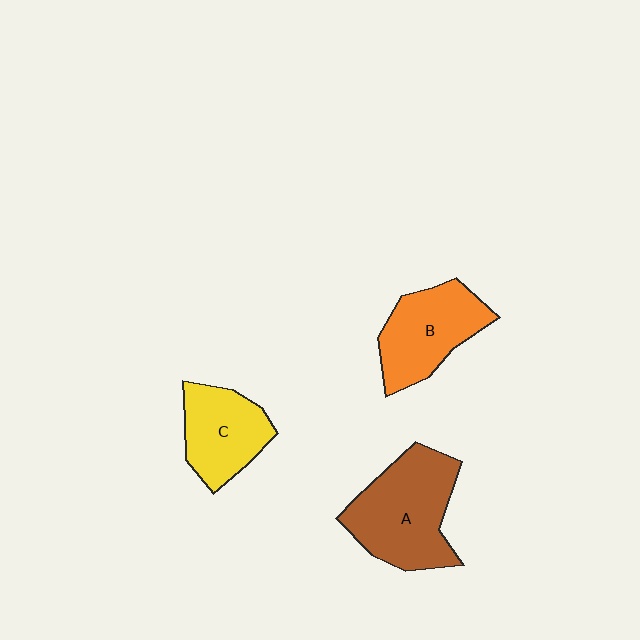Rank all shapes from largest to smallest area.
From largest to smallest: A (brown), B (orange), C (yellow).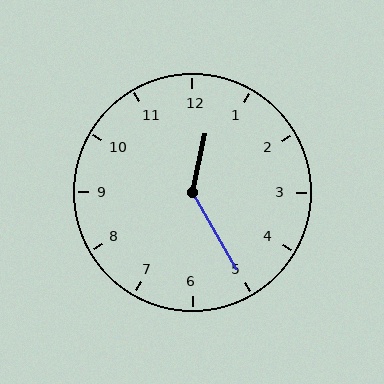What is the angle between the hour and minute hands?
Approximately 138 degrees.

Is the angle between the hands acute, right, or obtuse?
It is obtuse.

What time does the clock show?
12:25.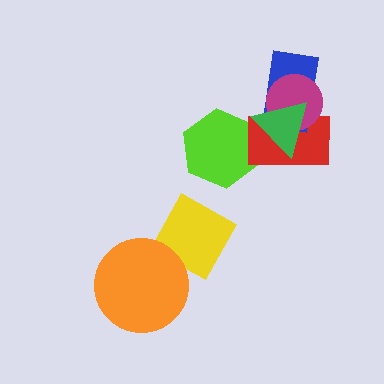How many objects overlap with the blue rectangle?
3 objects overlap with the blue rectangle.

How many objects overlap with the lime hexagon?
2 objects overlap with the lime hexagon.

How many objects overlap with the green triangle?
4 objects overlap with the green triangle.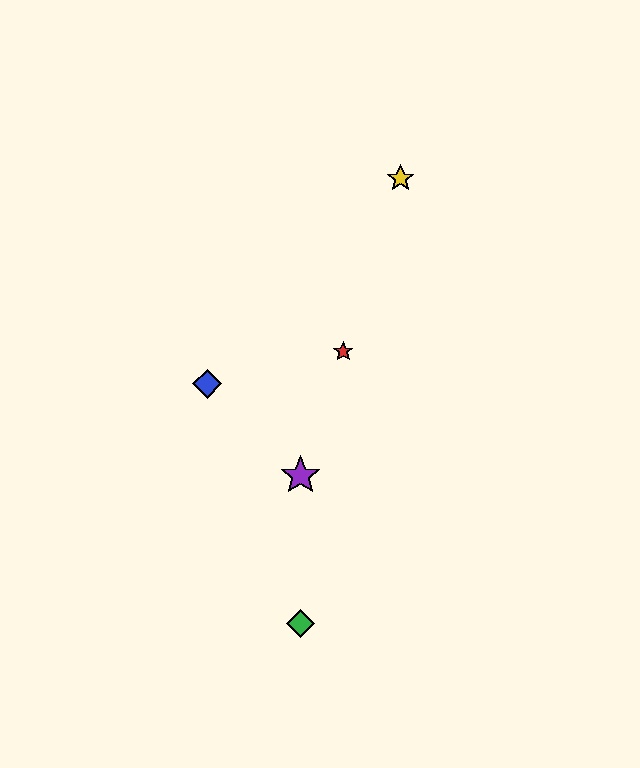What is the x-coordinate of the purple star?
The purple star is at x≈301.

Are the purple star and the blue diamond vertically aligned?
No, the purple star is at x≈301 and the blue diamond is at x≈207.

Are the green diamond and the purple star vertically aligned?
Yes, both are at x≈301.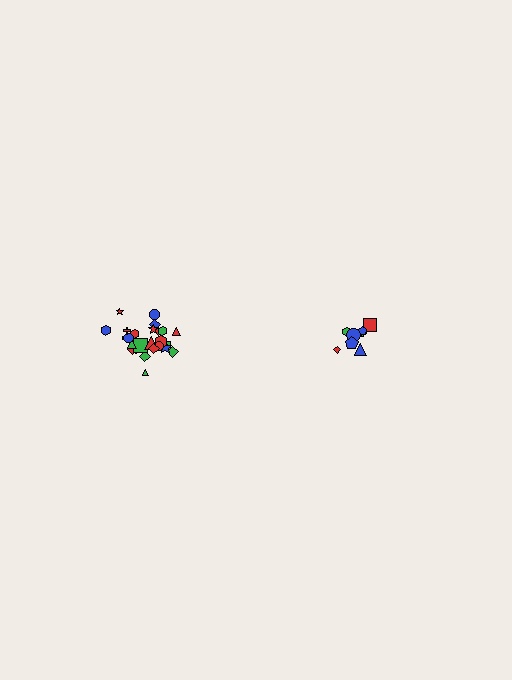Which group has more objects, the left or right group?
The left group.